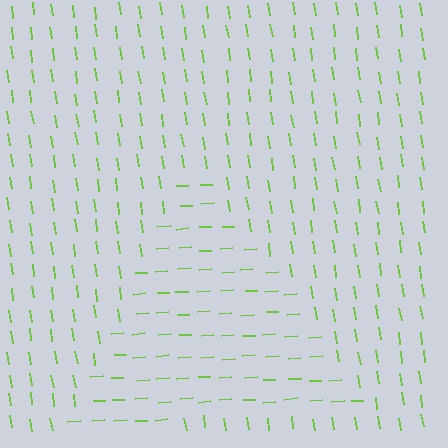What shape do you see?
I see a triangle.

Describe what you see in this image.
The image is filled with small lime line segments. A triangle region in the image has lines oriented differently from the surrounding lines, creating a visible texture boundary.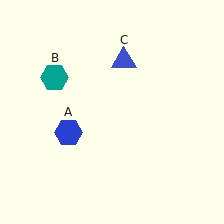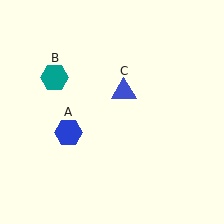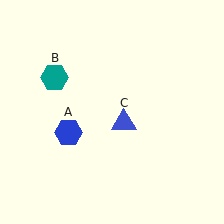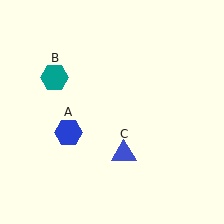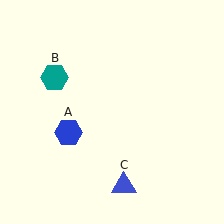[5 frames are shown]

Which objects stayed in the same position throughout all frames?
Blue hexagon (object A) and teal hexagon (object B) remained stationary.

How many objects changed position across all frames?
1 object changed position: blue triangle (object C).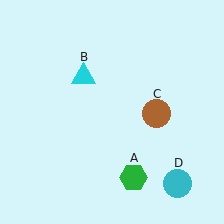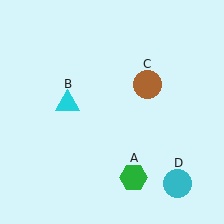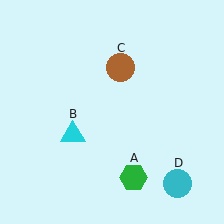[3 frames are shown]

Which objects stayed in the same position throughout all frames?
Green hexagon (object A) and cyan circle (object D) remained stationary.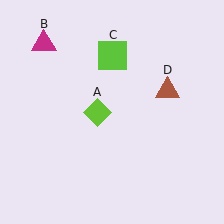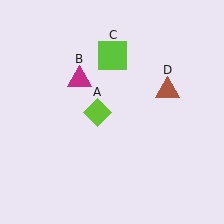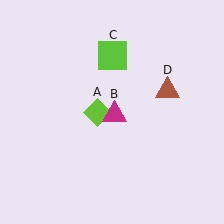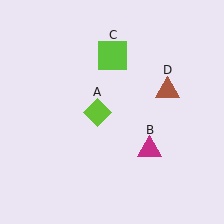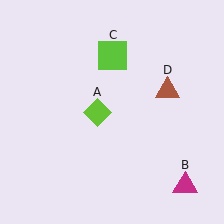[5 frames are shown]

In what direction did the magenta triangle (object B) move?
The magenta triangle (object B) moved down and to the right.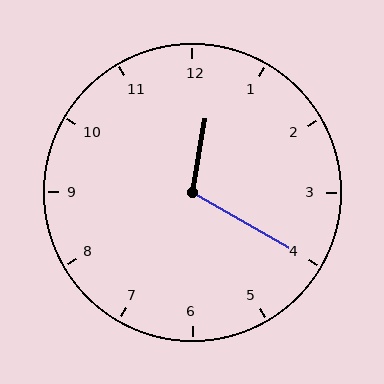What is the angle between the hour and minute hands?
Approximately 110 degrees.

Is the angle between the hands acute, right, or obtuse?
It is obtuse.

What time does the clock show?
12:20.